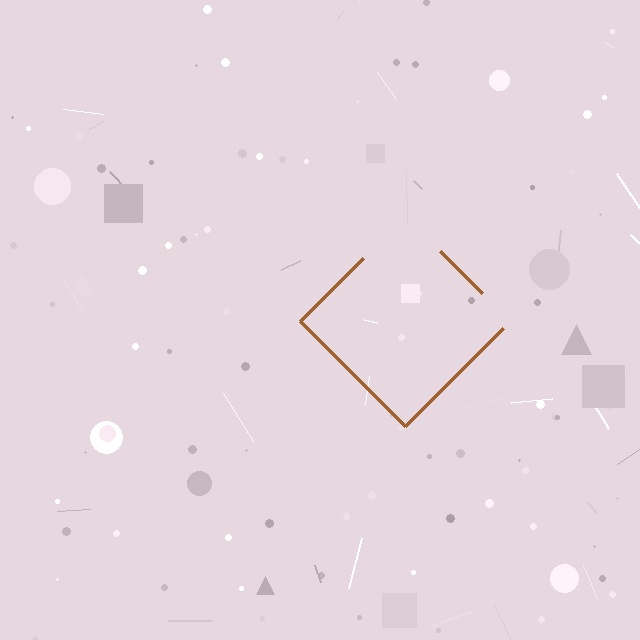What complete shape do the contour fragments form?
The contour fragments form a diamond.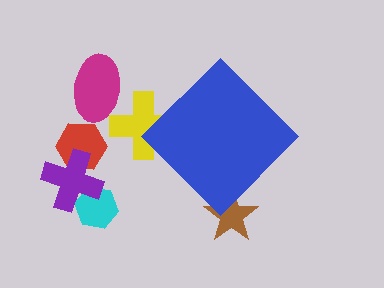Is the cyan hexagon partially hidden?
No, the cyan hexagon is fully visible.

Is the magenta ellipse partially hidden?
No, the magenta ellipse is fully visible.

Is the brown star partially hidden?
Yes, the brown star is partially hidden behind the blue diamond.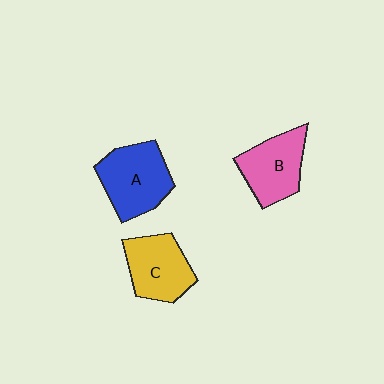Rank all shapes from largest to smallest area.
From largest to smallest: A (blue), C (yellow), B (pink).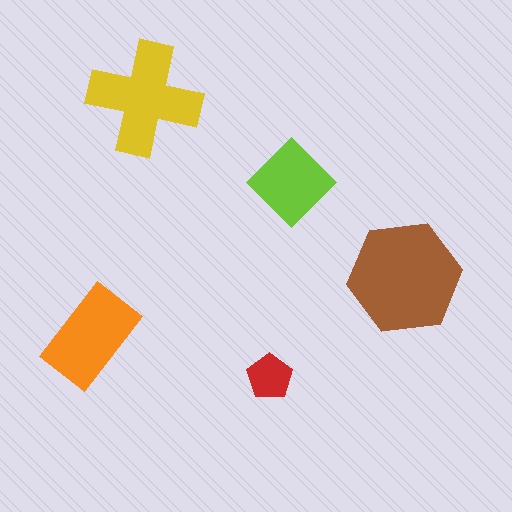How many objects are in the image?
There are 5 objects in the image.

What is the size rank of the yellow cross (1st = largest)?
2nd.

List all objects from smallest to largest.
The red pentagon, the lime diamond, the orange rectangle, the yellow cross, the brown hexagon.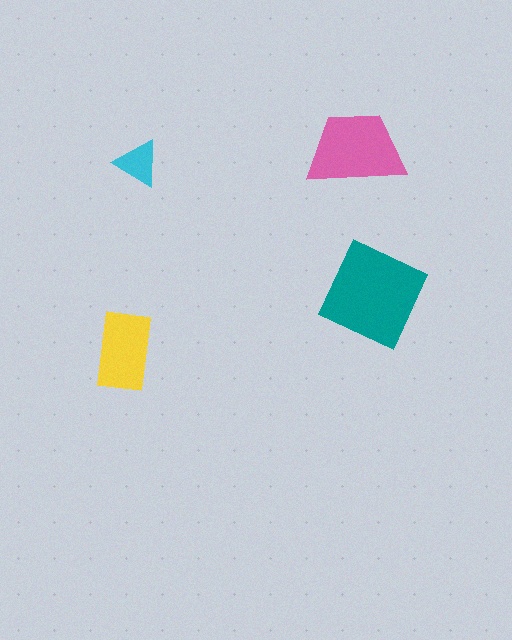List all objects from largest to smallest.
The teal square, the pink trapezoid, the yellow rectangle, the cyan triangle.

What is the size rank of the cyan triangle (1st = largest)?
4th.